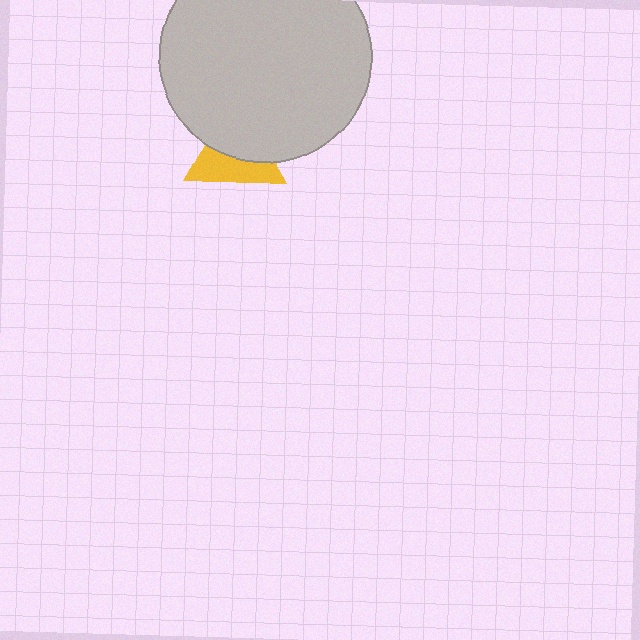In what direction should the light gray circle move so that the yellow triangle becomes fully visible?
The light gray circle should move up. That is the shortest direction to clear the overlap and leave the yellow triangle fully visible.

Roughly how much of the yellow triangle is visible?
About half of it is visible (roughly 48%).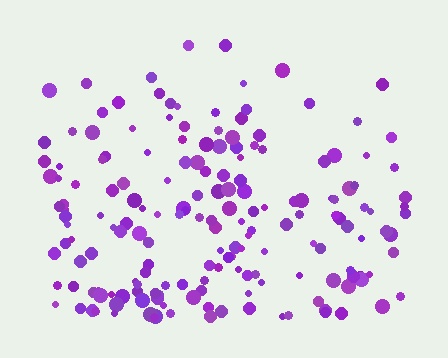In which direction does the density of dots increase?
From top to bottom, with the bottom side densest.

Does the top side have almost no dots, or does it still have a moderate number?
Still a moderate number, just noticeably fewer than the bottom.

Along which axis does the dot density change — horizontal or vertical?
Vertical.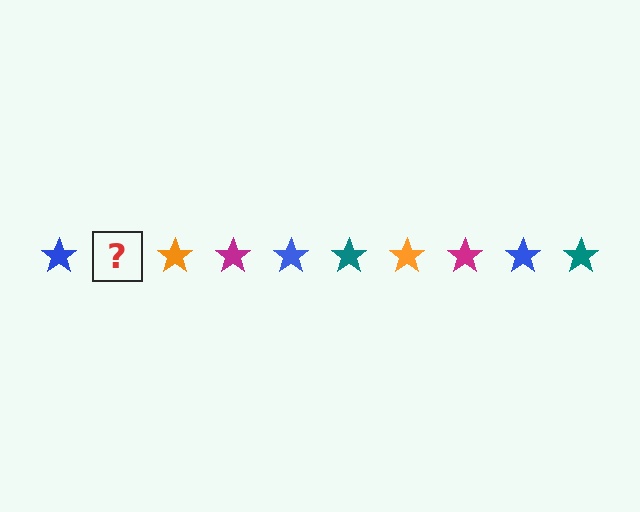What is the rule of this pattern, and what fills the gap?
The rule is that the pattern cycles through blue, teal, orange, magenta stars. The gap should be filled with a teal star.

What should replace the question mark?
The question mark should be replaced with a teal star.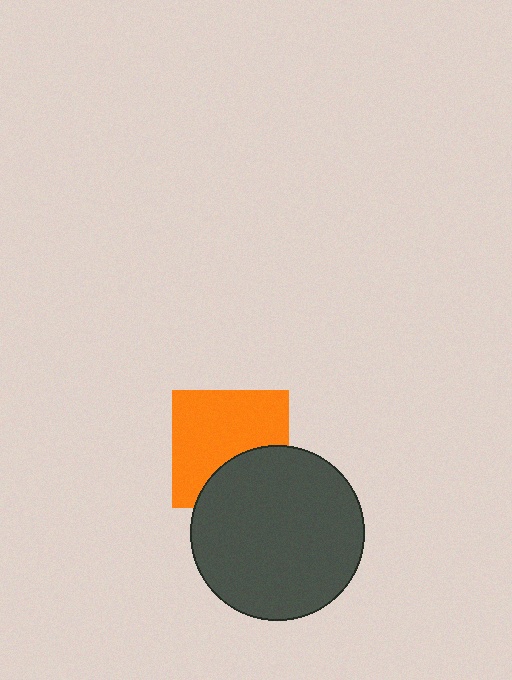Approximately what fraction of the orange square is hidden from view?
Roughly 33% of the orange square is hidden behind the dark gray circle.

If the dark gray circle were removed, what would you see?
You would see the complete orange square.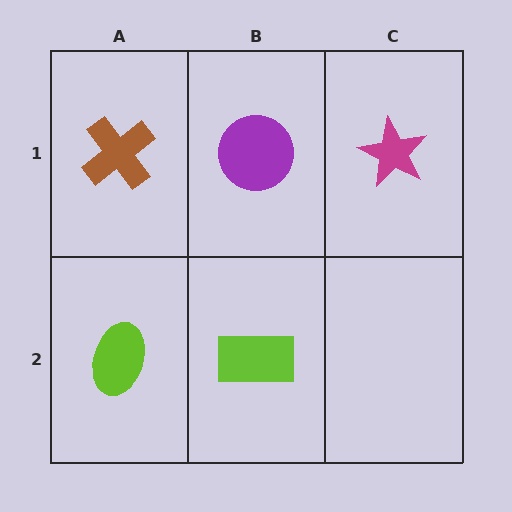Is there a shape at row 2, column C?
No, that cell is empty.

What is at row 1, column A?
A brown cross.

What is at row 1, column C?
A magenta star.